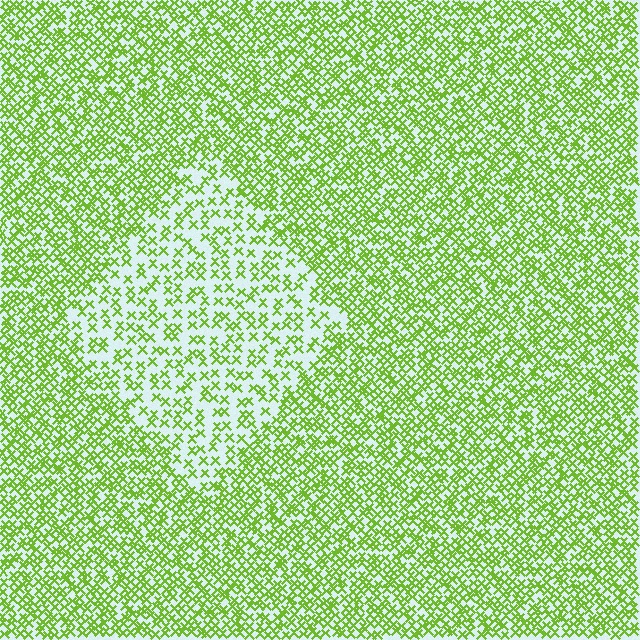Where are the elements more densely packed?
The elements are more densely packed outside the diamond boundary.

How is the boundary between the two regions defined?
The boundary is defined by a change in element density (approximately 2.1x ratio). All elements are the same color, size, and shape.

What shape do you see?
I see a diamond.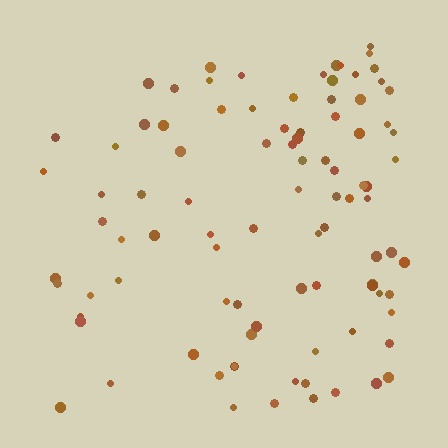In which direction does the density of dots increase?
From left to right, with the right side densest.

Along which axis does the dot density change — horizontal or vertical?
Horizontal.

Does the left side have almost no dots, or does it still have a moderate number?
Still a moderate number, just noticeably fewer than the right.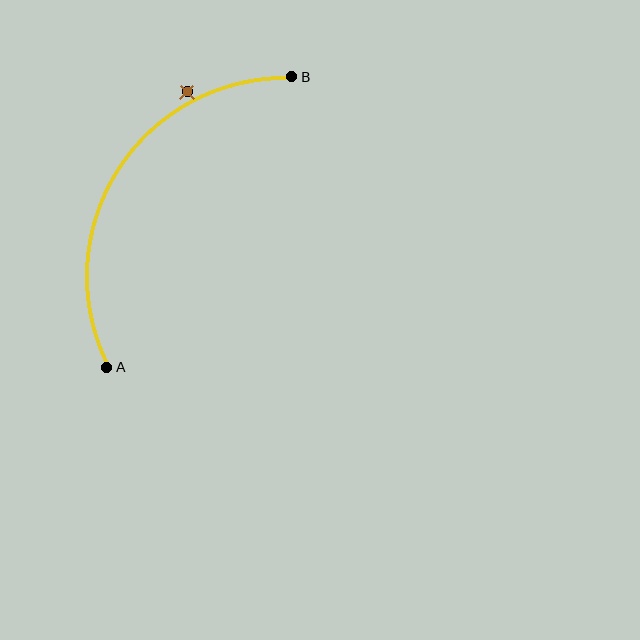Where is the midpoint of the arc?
The arc midpoint is the point on the curve farthest from the straight line joining A and B. It sits to the left of that line.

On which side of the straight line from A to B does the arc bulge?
The arc bulges to the left of the straight line connecting A and B.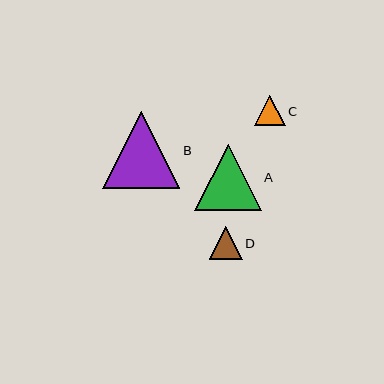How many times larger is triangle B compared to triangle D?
Triangle B is approximately 2.4 times the size of triangle D.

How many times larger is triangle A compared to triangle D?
Triangle A is approximately 2.0 times the size of triangle D.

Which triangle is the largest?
Triangle B is the largest with a size of approximately 77 pixels.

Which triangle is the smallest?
Triangle C is the smallest with a size of approximately 30 pixels.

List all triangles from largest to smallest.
From largest to smallest: B, A, D, C.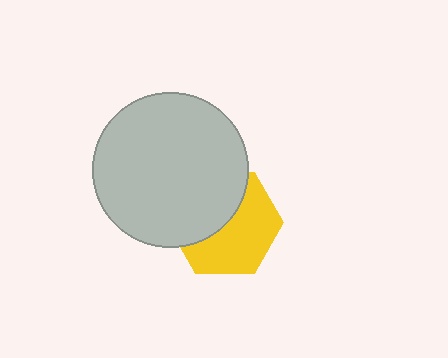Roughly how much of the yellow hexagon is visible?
About half of it is visible (roughly 55%).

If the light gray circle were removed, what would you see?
You would see the complete yellow hexagon.